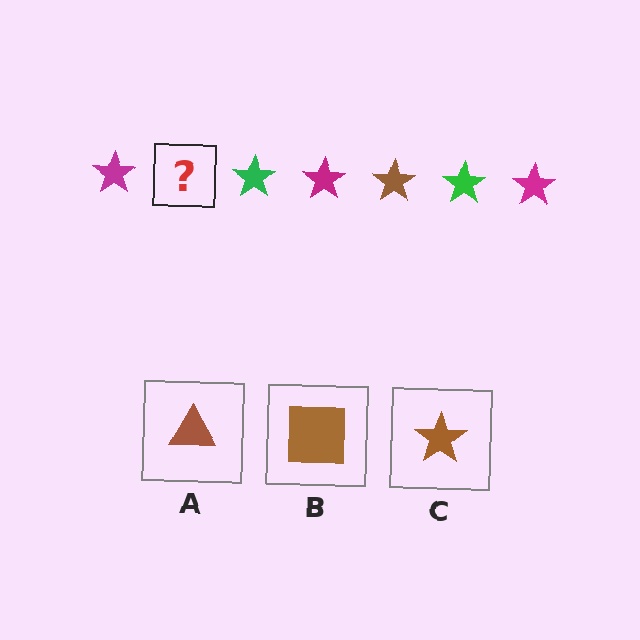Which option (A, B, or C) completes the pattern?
C.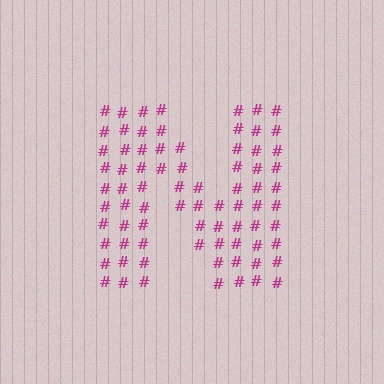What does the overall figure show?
The overall figure shows the letter N.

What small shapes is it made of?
It is made of small hash symbols.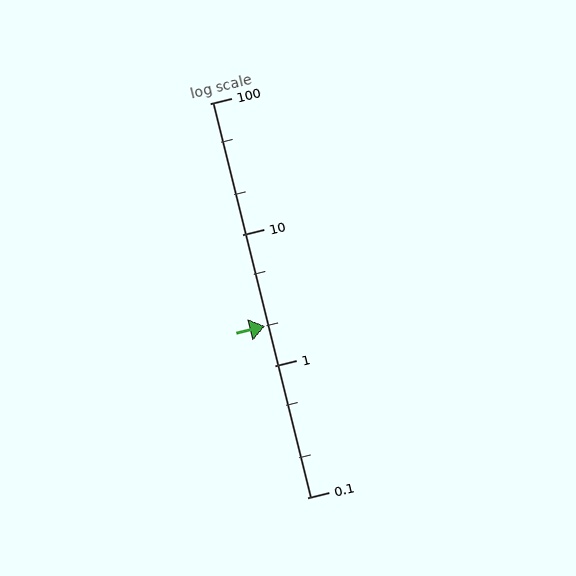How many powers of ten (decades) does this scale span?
The scale spans 3 decades, from 0.1 to 100.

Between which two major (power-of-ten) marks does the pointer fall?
The pointer is between 1 and 10.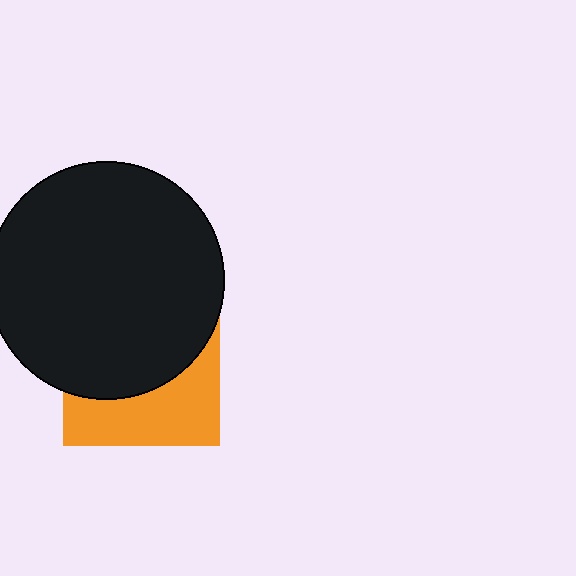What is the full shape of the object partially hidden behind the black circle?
The partially hidden object is an orange square.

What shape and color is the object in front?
The object in front is a black circle.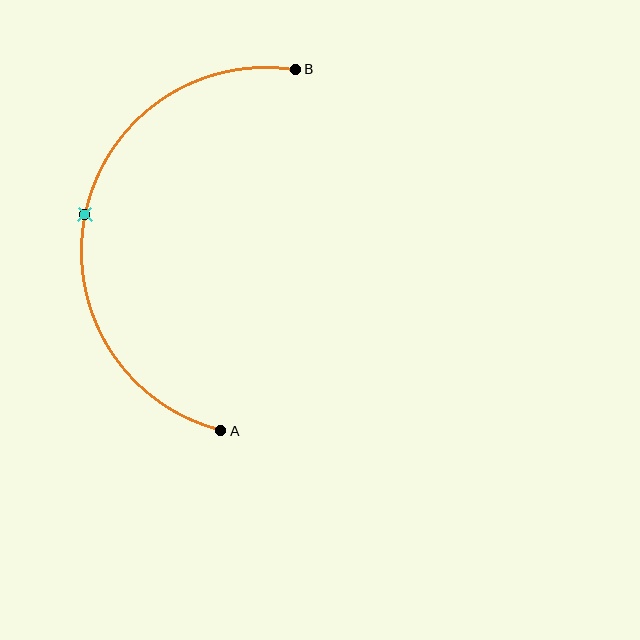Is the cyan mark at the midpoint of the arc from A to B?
Yes. The cyan mark lies on the arc at equal arc-length from both A and B — it is the arc midpoint.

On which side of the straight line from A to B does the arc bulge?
The arc bulges to the left of the straight line connecting A and B.